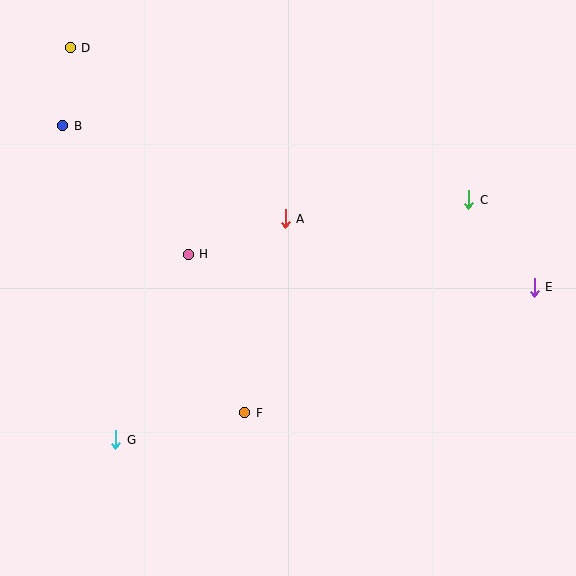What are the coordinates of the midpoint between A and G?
The midpoint between A and G is at (201, 329).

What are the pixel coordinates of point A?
Point A is at (285, 219).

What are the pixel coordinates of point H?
Point H is at (188, 254).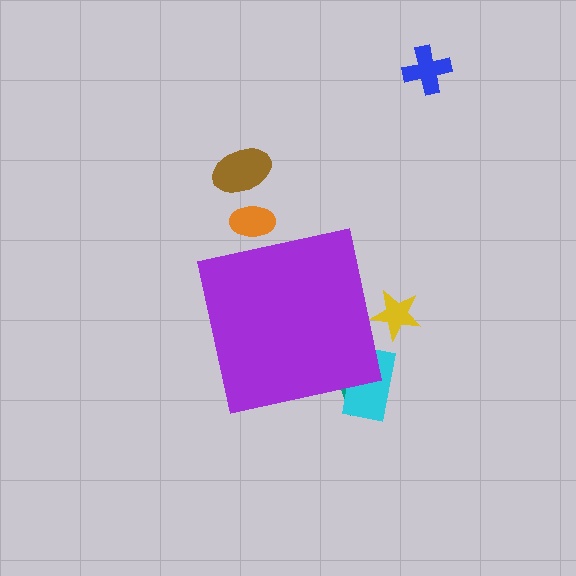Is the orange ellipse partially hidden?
Yes, the orange ellipse is partially hidden behind the purple square.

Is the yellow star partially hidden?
Yes, the yellow star is partially hidden behind the purple square.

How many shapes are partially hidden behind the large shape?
4 shapes are partially hidden.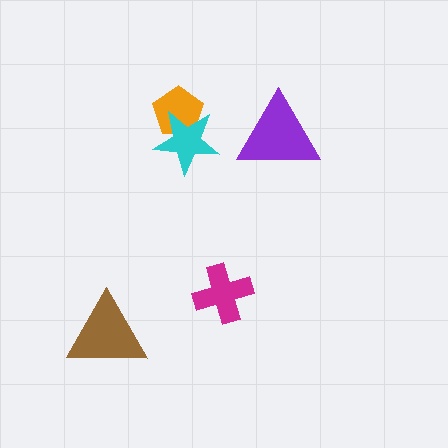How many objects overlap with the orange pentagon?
1 object overlaps with the orange pentagon.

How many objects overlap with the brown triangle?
0 objects overlap with the brown triangle.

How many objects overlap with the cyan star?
1 object overlaps with the cyan star.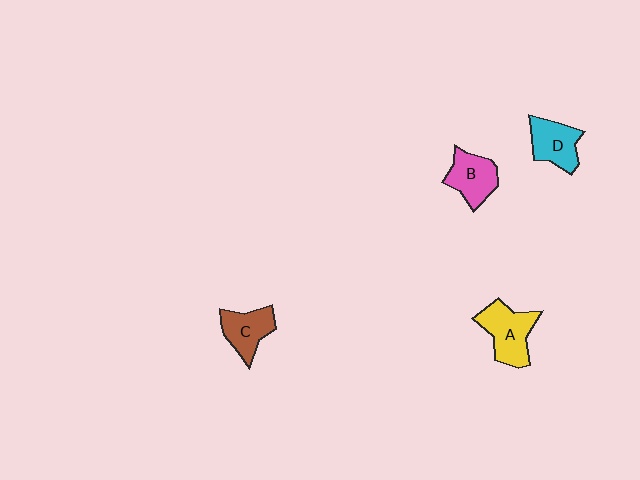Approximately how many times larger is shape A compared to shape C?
Approximately 1.3 times.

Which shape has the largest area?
Shape A (yellow).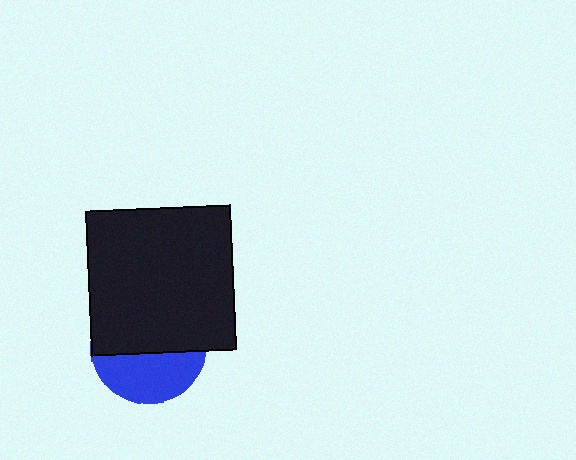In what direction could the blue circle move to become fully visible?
The blue circle could move down. That would shift it out from behind the black square entirely.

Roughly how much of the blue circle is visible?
A small part of it is visible (roughly 41%).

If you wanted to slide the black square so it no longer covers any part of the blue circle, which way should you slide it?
Slide it up — that is the most direct way to separate the two shapes.